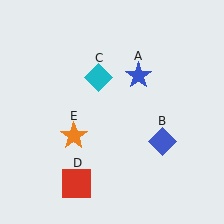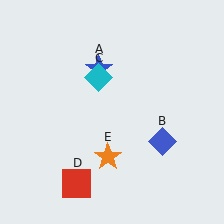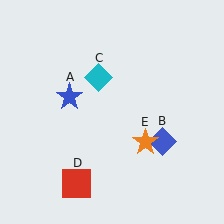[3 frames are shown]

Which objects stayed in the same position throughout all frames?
Blue diamond (object B) and cyan diamond (object C) and red square (object D) remained stationary.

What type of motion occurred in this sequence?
The blue star (object A), orange star (object E) rotated counterclockwise around the center of the scene.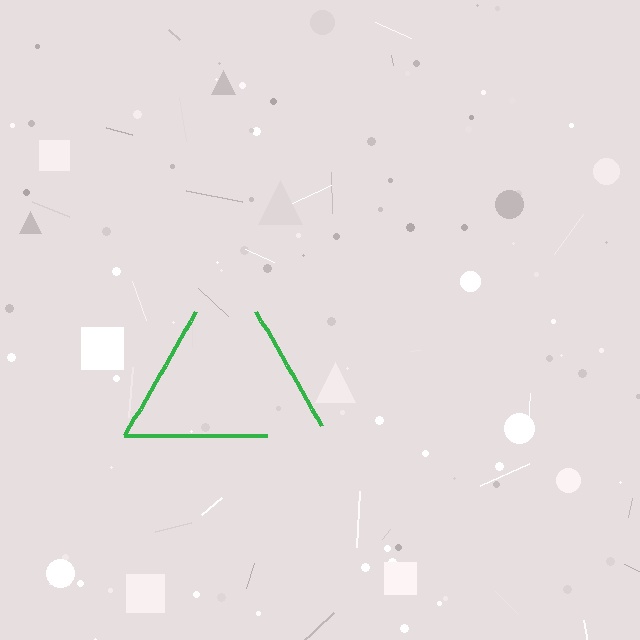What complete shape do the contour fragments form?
The contour fragments form a triangle.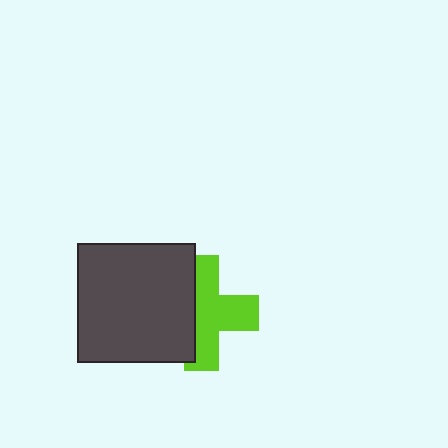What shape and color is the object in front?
The object in front is a dark gray square.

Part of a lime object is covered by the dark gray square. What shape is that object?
It is a cross.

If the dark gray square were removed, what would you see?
You would see the complete lime cross.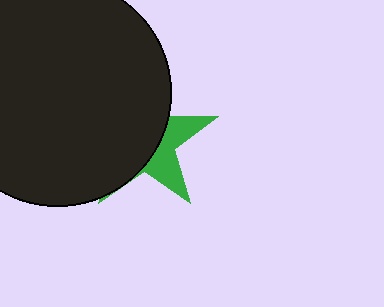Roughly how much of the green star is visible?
A small part of it is visible (roughly 33%).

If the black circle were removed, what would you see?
You would see the complete green star.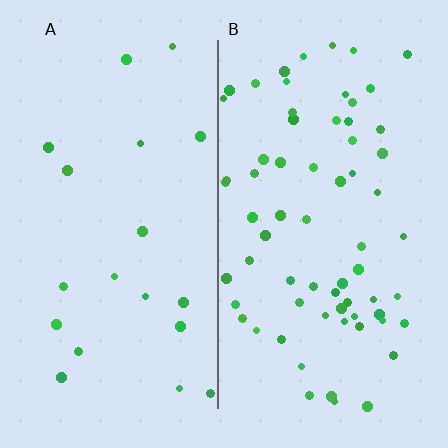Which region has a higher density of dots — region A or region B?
B (the right).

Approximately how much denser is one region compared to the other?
Approximately 3.5× — region B over region A.